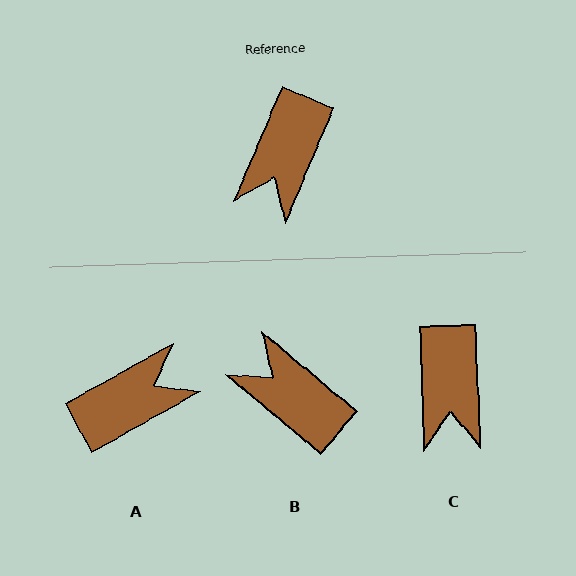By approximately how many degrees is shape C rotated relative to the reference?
Approximately 25 degrees counter-clockwise.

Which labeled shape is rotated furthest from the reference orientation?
A, about 142 degrees away.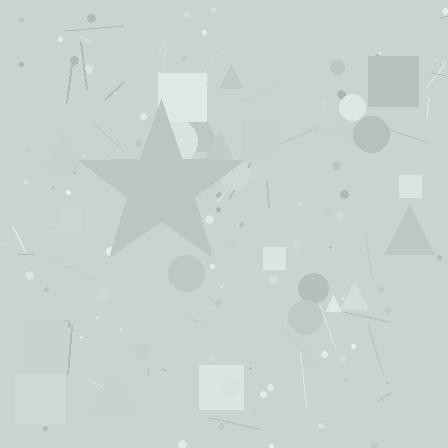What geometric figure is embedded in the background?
A star is embedded in the background.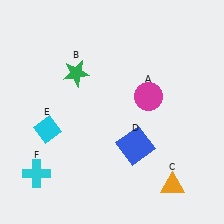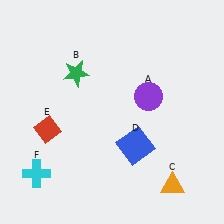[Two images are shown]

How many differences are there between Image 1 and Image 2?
There are 2 differences between the two images.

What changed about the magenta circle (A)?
In Image 1, A is magenta. In Image 2, it changed to purple.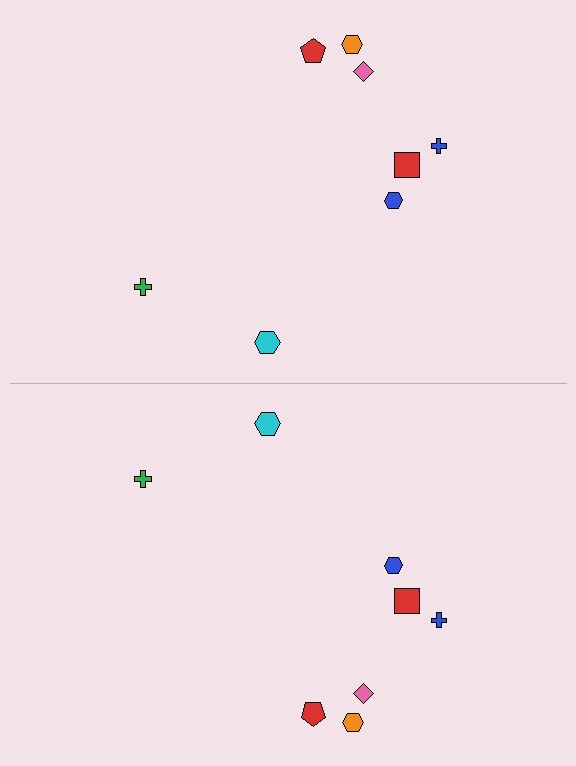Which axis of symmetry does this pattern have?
The pattern has a horizontal axis of symmetry running through the center of the image.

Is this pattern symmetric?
Yes, this pattern has bilateral (reflection) symmetry.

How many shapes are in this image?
There are 16 shapes in this image.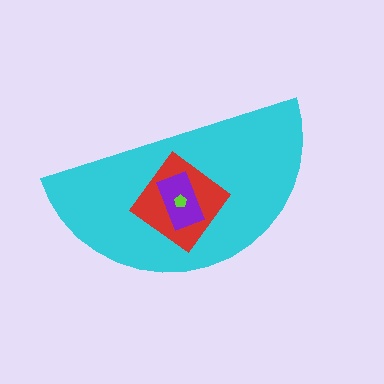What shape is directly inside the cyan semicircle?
The red diamond.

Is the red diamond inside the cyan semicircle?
Yes.